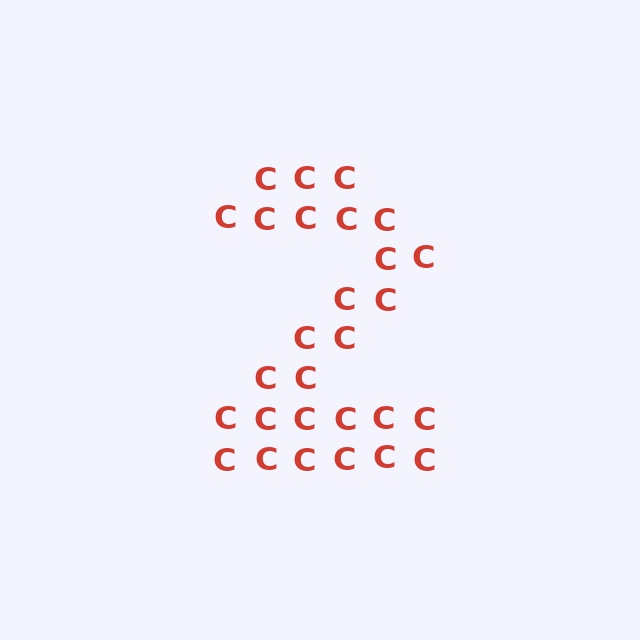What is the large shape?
The large shape is the digit 2.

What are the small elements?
The small elements are letter C's.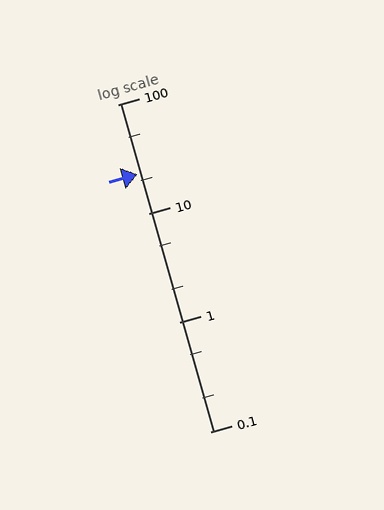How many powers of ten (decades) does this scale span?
The scale spans 3 decades, from 0.1 to 100.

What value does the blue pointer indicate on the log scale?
The pointer indicates approximately 23.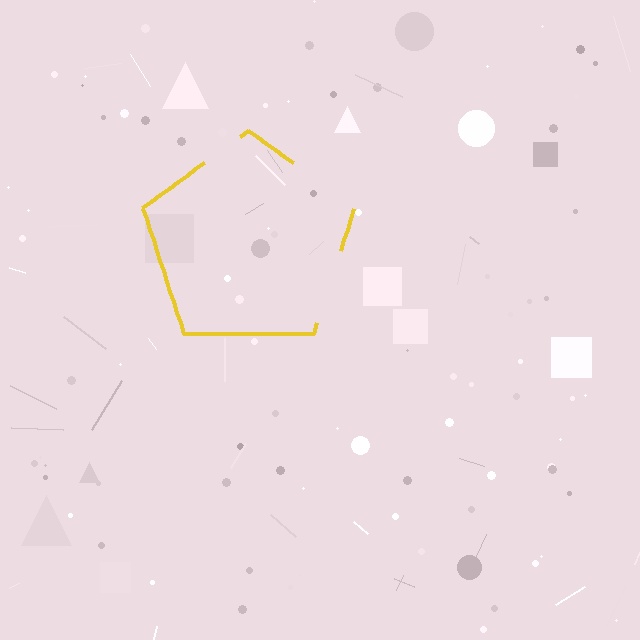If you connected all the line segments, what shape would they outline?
They would outline a pentagon.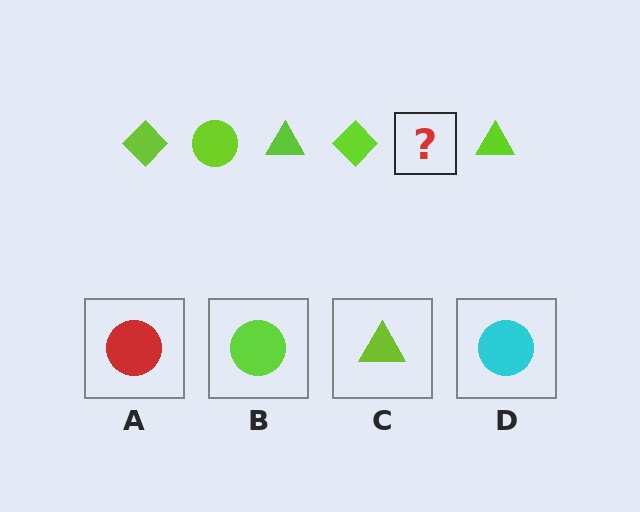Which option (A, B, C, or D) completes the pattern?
B.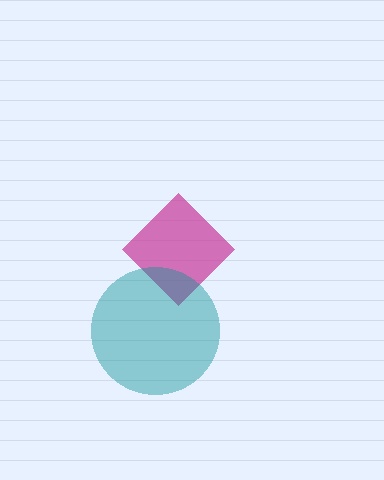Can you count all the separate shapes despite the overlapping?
Yes, there are 2 separate shapes.